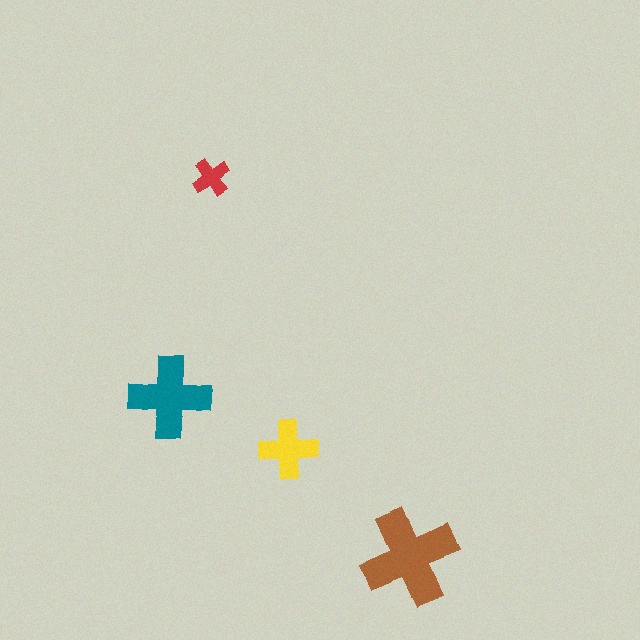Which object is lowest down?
The brown cross is bottommost.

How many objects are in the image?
There are 4 objects in the image.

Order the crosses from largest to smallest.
the brown one, the teal one, the yellow one, the red one.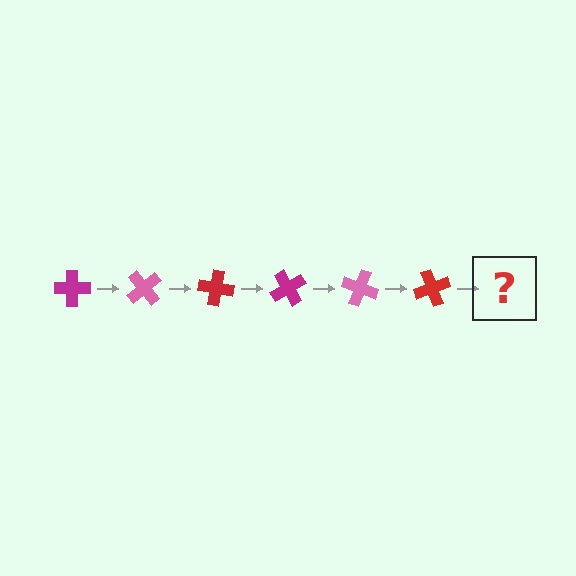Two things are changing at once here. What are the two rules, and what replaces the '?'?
The two rules are that it rotates 50 degrees each step and the color cycles through magenta, pink, and red. The '?' should be a magenta cross, rotated 300 degrees from the start.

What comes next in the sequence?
The next element should be a magenta cross, rotated 300 degrees from the start.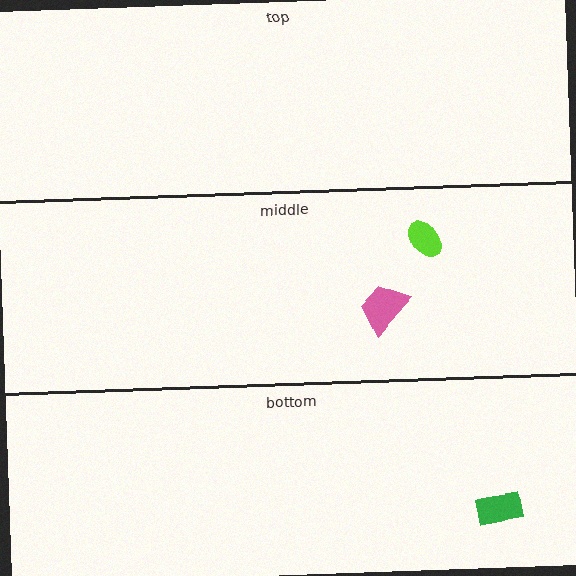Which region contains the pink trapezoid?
The middle region.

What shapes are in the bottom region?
The green rectangle.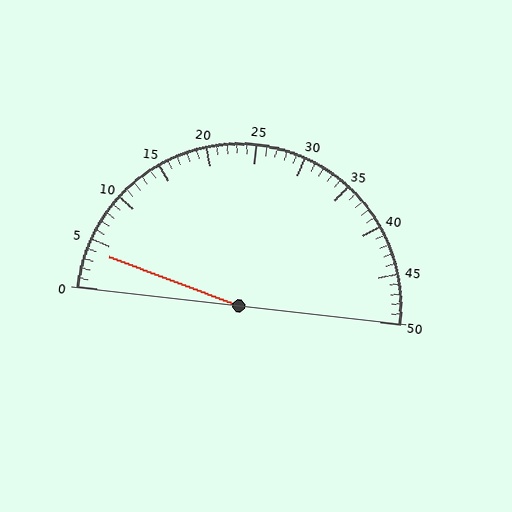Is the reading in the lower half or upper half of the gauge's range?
The reading is in the lower half of the range (0 to 50).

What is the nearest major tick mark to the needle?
The nearest major tick mark is 5.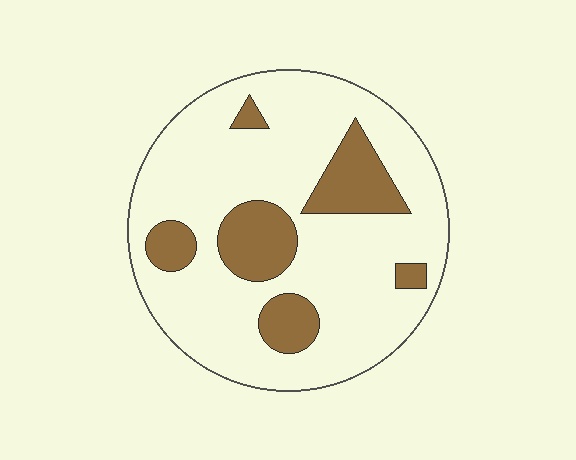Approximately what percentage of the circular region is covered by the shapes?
Approximately 20%.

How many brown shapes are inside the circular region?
6.